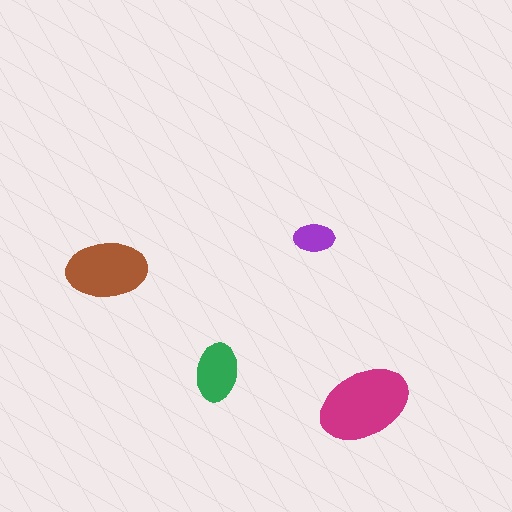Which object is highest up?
The purple ellipse is topmost.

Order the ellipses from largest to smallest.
the magenta one, the brown one, the green one, the purple one.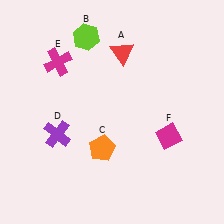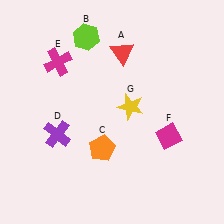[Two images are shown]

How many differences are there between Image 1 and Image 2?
There is 1 difference between the two images.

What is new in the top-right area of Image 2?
A yellow star (G) was added in the top-right area of Image 2.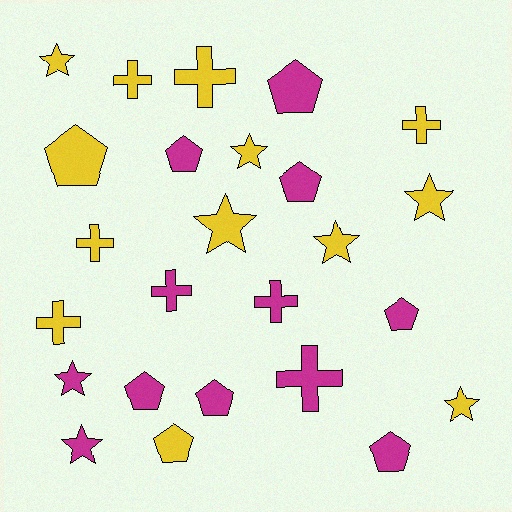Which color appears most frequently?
Yellow, with 13 objects.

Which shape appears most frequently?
Pentagon, with 9 objects.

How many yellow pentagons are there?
There are 2 yellow pentagons.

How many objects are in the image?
There are 25 objects.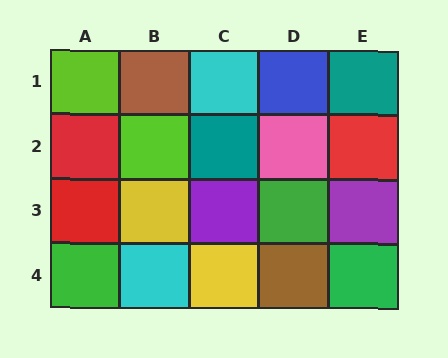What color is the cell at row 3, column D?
Green.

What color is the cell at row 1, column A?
Lime.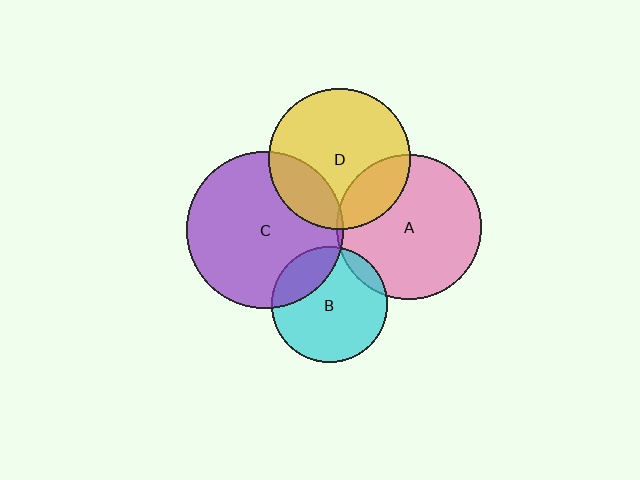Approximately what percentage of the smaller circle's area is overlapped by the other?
Approximately 20%.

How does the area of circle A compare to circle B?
Approximately 1.6 times.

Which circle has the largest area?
Circle C (purple).